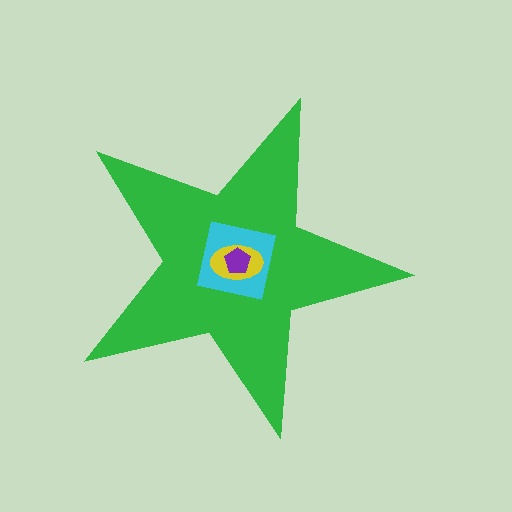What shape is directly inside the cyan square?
The yellow ellipse.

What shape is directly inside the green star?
The cyan square.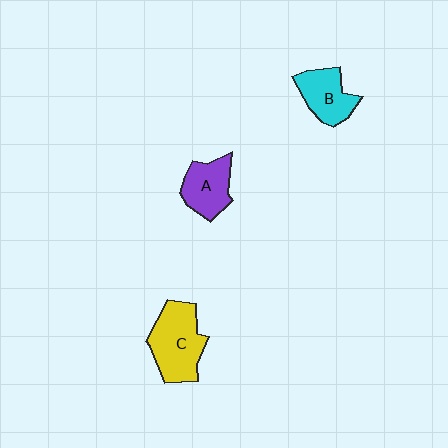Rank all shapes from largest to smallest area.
From largest to smallest: C (yellow), A (purple), B (cyan).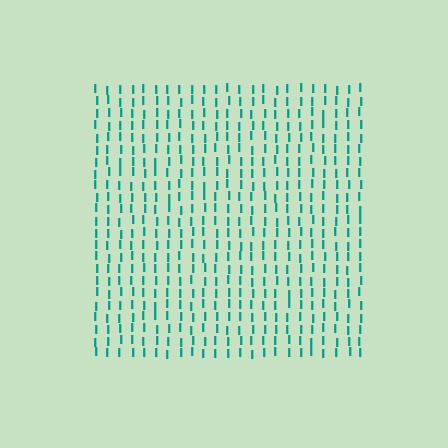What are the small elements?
The small elements are letter I's.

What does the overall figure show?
The overall figure shows a square.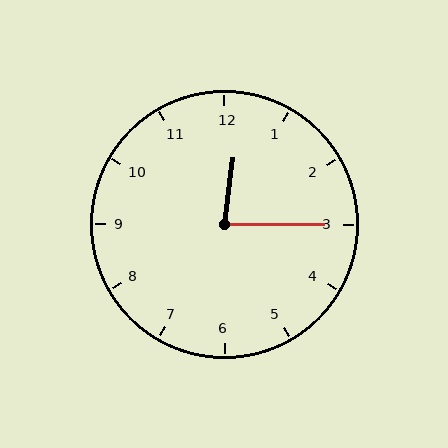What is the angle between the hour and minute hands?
Approximately 82 degrees.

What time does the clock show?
12:15.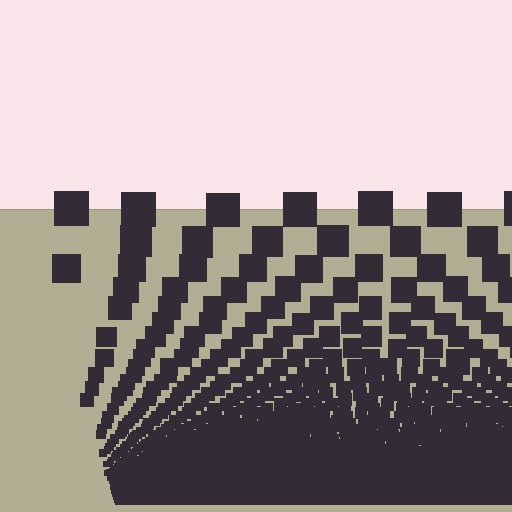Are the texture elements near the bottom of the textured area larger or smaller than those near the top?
Smaller. The gradient is inverted — elements near the bottom are smaller and denser.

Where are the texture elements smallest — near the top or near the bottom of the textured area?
Near the bottom.